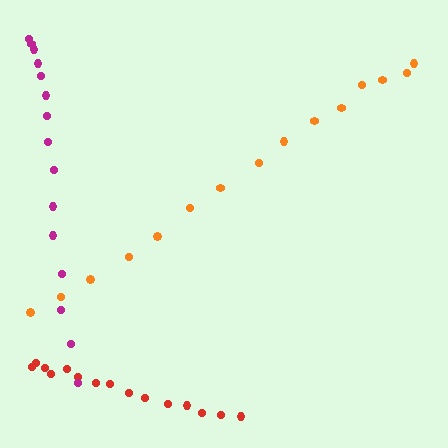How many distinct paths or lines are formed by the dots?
There are 3 distinct paths.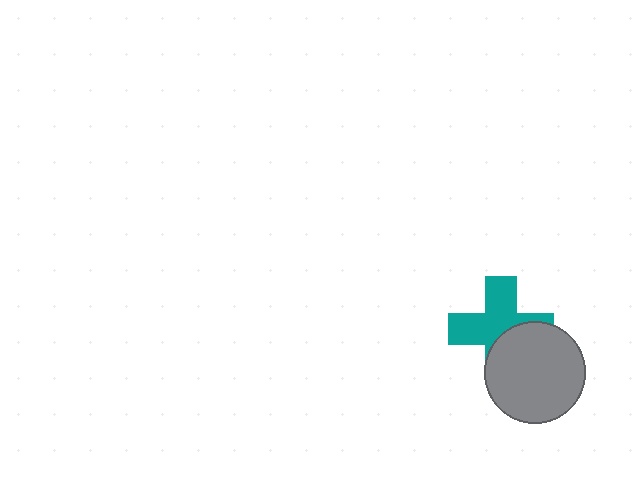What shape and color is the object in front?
The object in front is a gray circle.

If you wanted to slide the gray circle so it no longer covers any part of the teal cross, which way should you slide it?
Slide it toward the lower-right — that is the most direct way to separate the two shapes.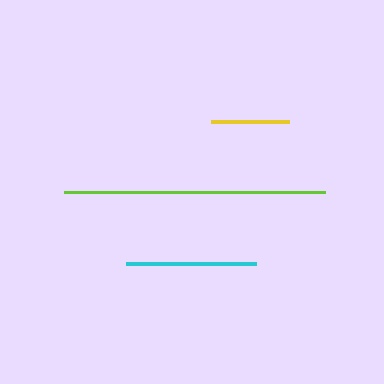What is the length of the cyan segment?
The cyan segment is approximately 130 pixels long.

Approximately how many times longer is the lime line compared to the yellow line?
The lime line is approximately 3.3 times the length of the yellow line.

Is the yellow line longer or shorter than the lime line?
The lime line is longer than the yellow line.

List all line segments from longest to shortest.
From longest to shortest: lime, cyan, yellow.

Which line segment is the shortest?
The yellow line is the shortest at approximately 78 pixels.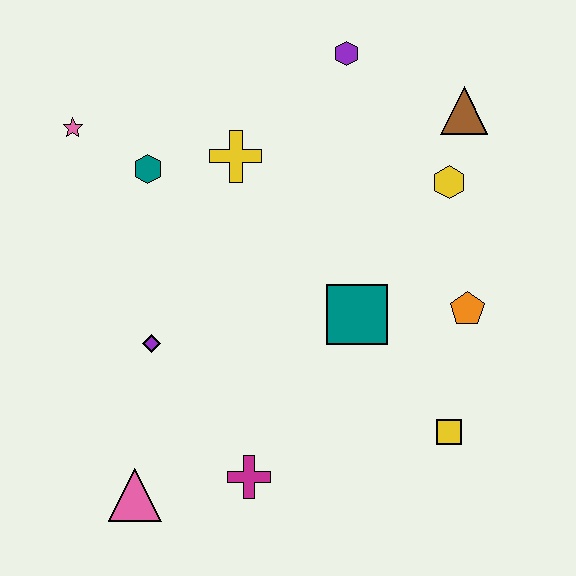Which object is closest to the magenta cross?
The pink triangle is closest to the magenta cross.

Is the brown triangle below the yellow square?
No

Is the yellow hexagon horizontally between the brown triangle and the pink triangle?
Yes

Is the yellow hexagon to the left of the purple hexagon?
No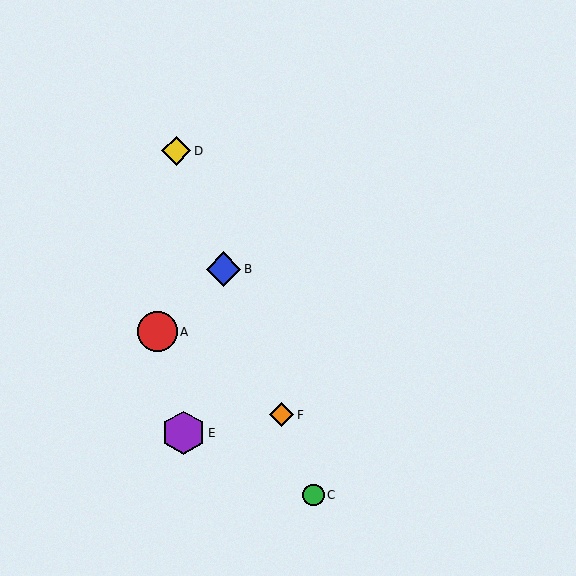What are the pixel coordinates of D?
Object D is at (176, 151).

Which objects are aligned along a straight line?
Objects B, C, D, F are aligned along a straight line.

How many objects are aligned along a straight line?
4 objects (B, C, D, F) are aligned along a straight line.